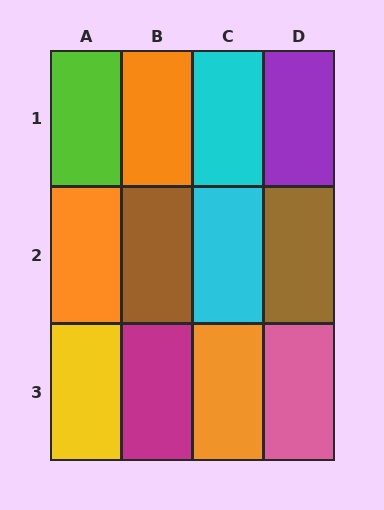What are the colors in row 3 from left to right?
Yellow, magenta, orange, pink.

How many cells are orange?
3 cells are orange.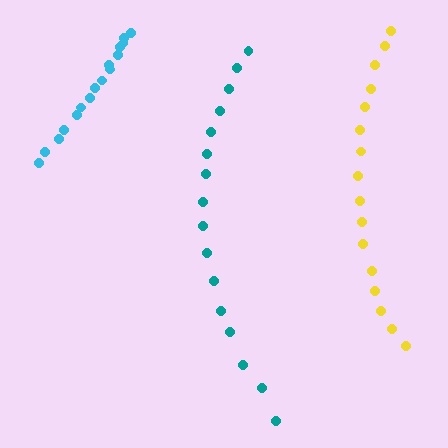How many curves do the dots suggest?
There are 3 distinct paths.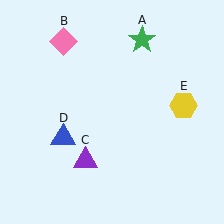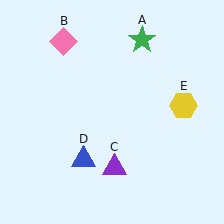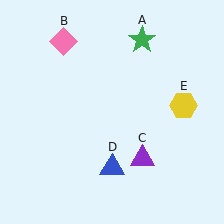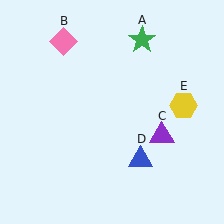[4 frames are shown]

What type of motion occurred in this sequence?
The purple triangle (object C), blue triangle (object D) rotated counterclockwise around the center of the scene.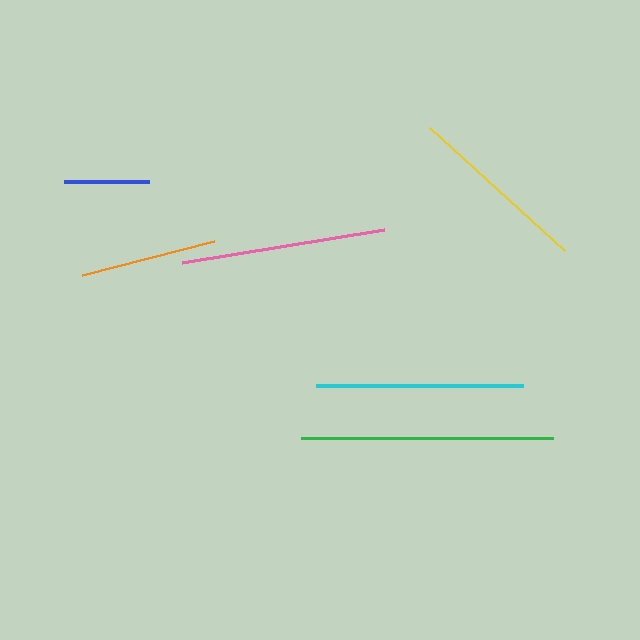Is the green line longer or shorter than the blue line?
The green line is longer than the blue line.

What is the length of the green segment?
The green segment is approximately 252 pixels long.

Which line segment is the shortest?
The blue line is the shortest at approximately 85 pixels.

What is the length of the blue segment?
The blue segment is approximately 85 pixels long.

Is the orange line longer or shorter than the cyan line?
The cyan line is longer than the orange line.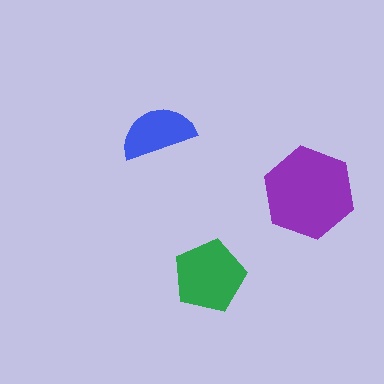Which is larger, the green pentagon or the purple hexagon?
The purple hexagon.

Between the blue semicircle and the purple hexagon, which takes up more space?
The purple hexagon.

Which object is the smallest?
The blue semicircle.